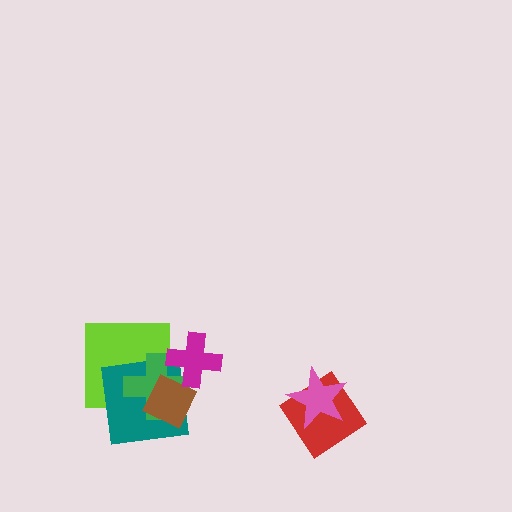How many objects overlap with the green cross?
4 objects overlap with the green cross.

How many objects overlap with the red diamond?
1 object overlaps with the red diamond.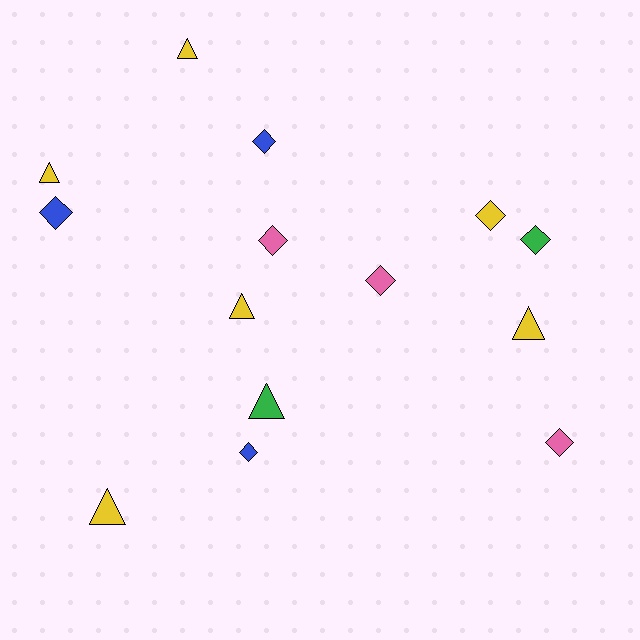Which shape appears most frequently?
Diamond, with 8 objects.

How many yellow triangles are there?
There are 5 yellow triangles.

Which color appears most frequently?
Yellow, with 6 objects.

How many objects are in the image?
There are 14 objects.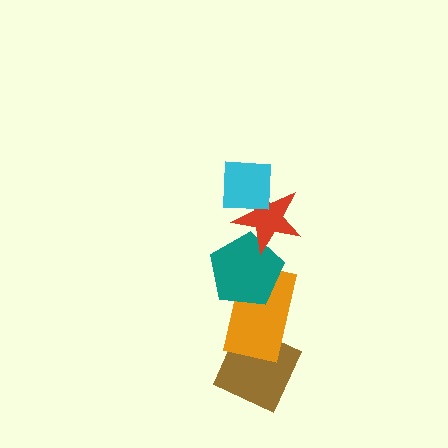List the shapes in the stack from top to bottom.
From top to bottom: the cyan square, the red star, the teal pentagon, the orange rectangle, the brown diamond.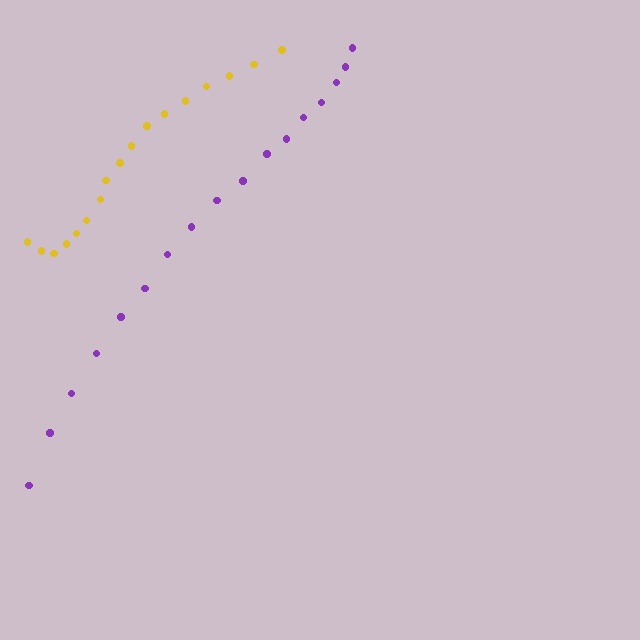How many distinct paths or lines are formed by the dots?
There are 2 distinct paths.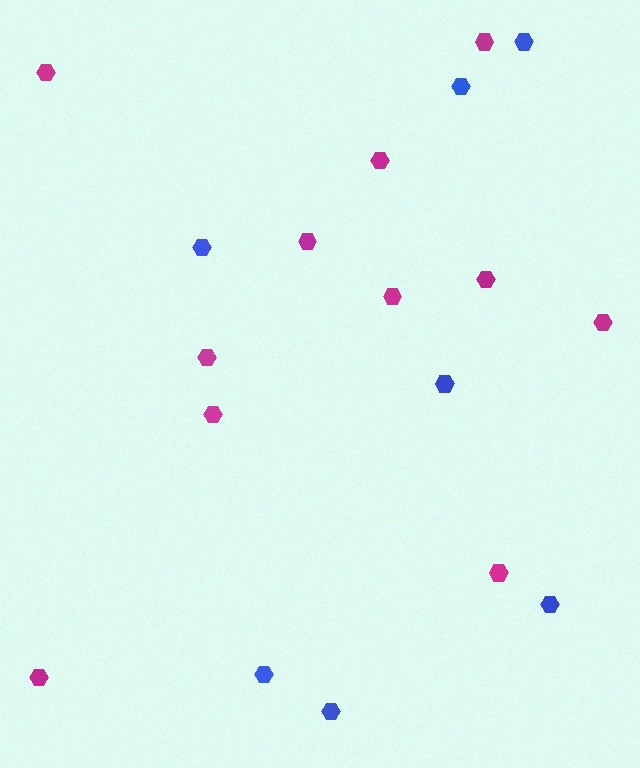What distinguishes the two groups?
There are 2 groups: one group of blue hexagons (7) and one group of magenta hexagons (11).